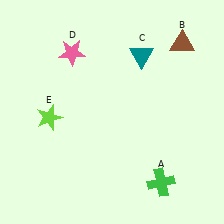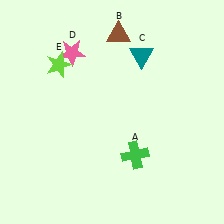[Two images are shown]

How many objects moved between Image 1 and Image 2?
3 objects moved between the two images.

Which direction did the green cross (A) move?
The green cross (A) moved up.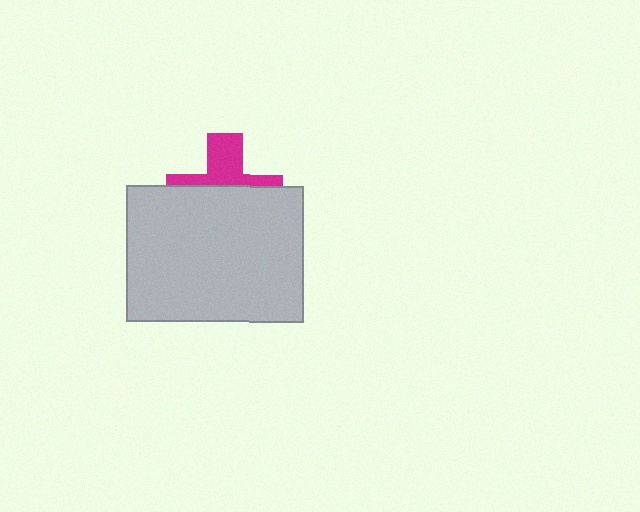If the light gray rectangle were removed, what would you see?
You would see the complete magenta cross.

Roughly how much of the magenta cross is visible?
A small part of it is visible (roughly 37%).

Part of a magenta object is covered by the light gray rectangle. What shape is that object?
It is a cross.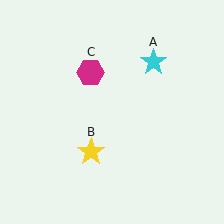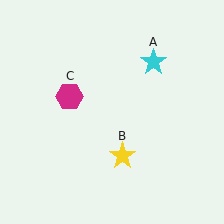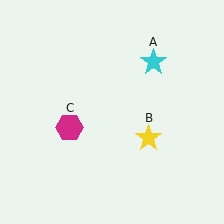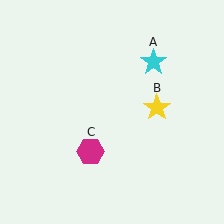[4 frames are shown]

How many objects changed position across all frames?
2 objects changed position: yellow star (object B), magenta hexagon (object C).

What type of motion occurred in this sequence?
The yellow star (object B), magenta hexagon (object C) rotated counterclockwise around the center of the scene.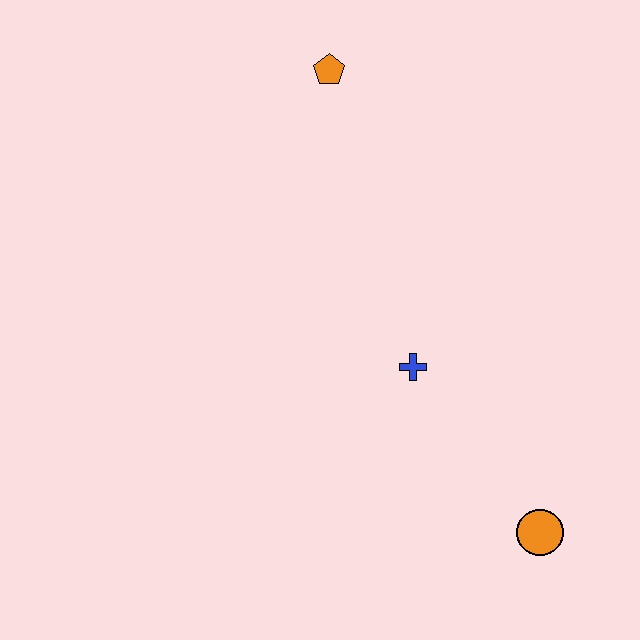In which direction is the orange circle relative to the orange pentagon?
The orange circle is below the orange pentagon.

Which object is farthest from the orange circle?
The orange pentagon is farthest from the orange circle.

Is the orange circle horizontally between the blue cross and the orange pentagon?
No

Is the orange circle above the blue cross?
No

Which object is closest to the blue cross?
The orange circle is closest to the blue cross.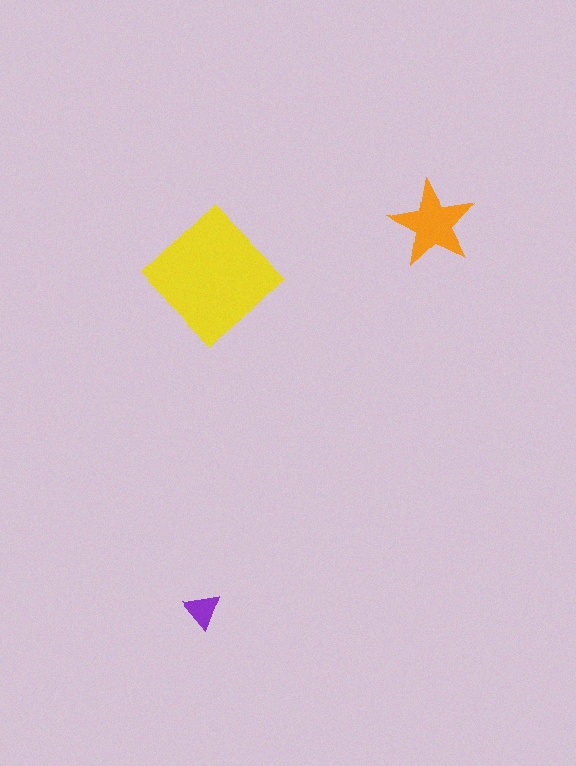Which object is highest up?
The orange star is topmost.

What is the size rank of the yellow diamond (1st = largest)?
1st.